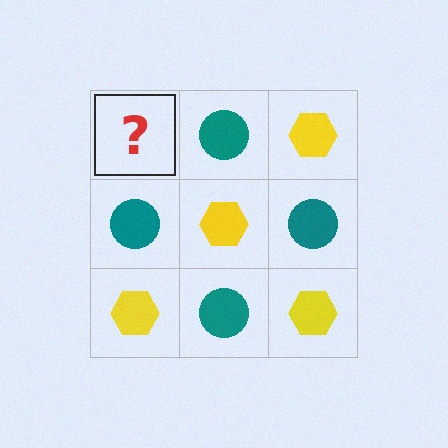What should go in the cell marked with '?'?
The missing cell should contain a yellow hexagon.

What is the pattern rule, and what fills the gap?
The rule is that it alternates yellow hexagon and teal circle in a checkerboard pattern. The gap should be filled with a yellow hexagon.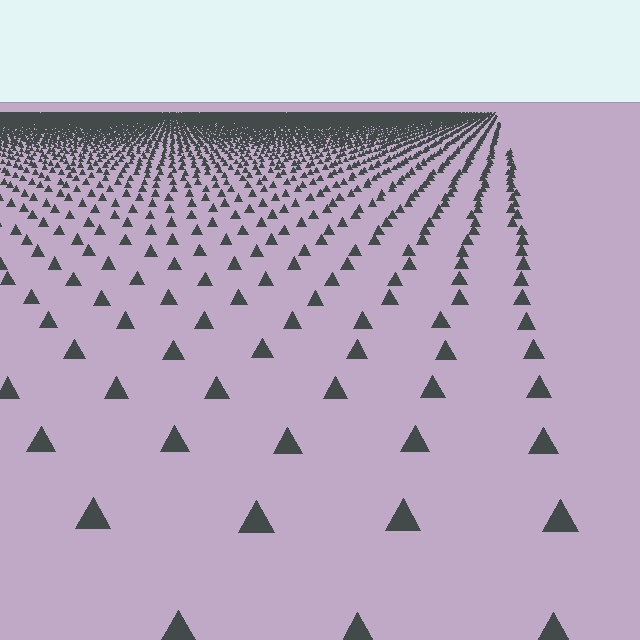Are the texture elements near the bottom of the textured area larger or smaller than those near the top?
Larger. Near the bottom, elements are closer to the viewer and appear at a bigger on-screen size.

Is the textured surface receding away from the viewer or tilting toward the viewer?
The surface is receding away from the viewer. Texture elements get smaller and denser toward the top.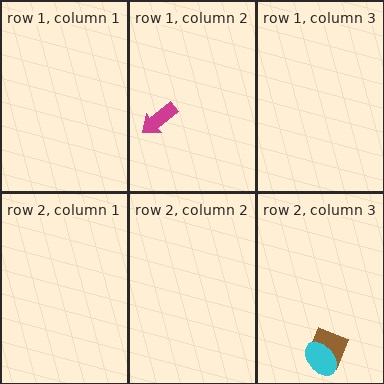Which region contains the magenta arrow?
The row 1, column 2 region.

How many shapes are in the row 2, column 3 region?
2.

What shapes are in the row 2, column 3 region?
The brown square, the cyan ellipse.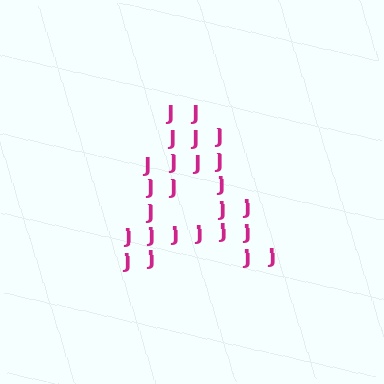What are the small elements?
The small elements are letter J's.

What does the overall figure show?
The overall figure shows the letter A.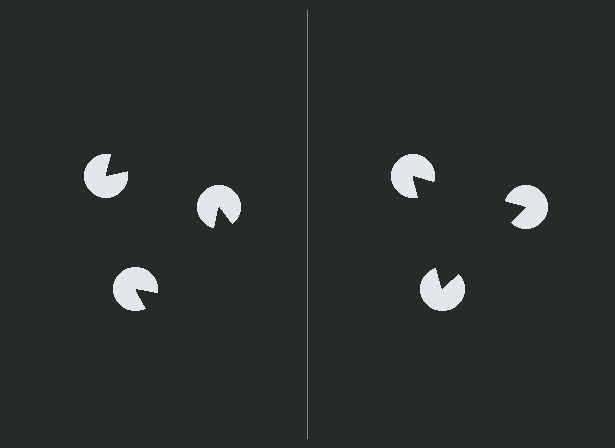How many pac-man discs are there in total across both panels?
6 — 3 on each side.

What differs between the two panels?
The pac-man discs are positioned identically on both sides; only the wedge orientations differ. On the right they align to a triangle; on the left they are misaligned.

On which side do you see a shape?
An illusory triangle appears on the right side. On the left side the wedge cuts are rotated, so no coherent shape forms.